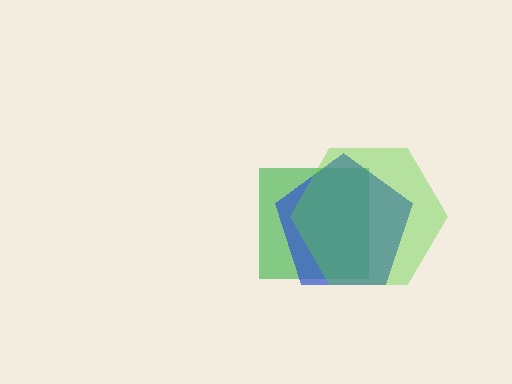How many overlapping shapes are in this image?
There are 3 overlapping shapes in the image.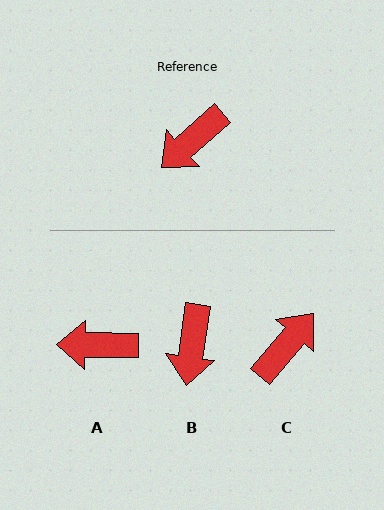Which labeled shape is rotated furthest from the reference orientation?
C, about 171 degrees away.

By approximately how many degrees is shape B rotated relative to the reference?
Approximately 40 degrees counter-clockwise.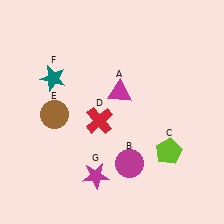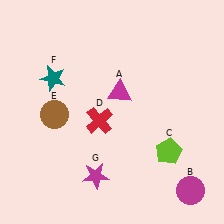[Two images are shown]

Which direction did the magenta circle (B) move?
The magenta circle (B) moved right.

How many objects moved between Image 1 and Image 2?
1 object moved between the two images.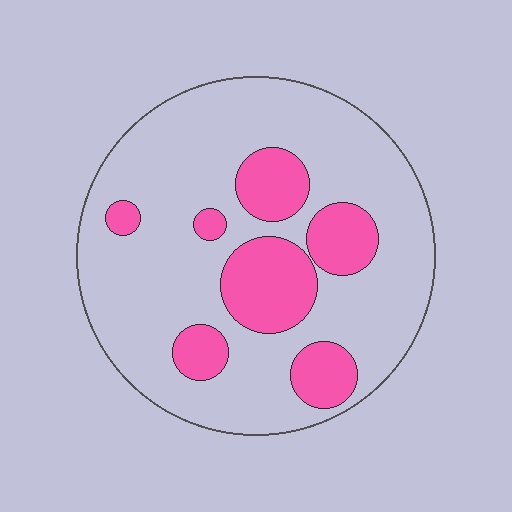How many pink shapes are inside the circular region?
7.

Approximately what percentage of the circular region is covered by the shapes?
Approximately 25%.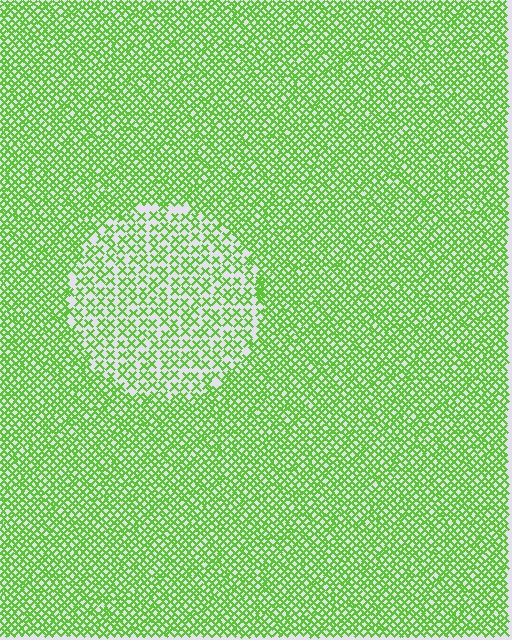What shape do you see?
I see a circle.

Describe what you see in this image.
The image contains small lime elements arranged at two different densities. A circle-shaped region is visible where the elements are less densely packed than the surrounding area.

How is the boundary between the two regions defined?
The boundary is defined by a change in element density (approximately 2.0x ratio). All elements are the same color, size, and shape.